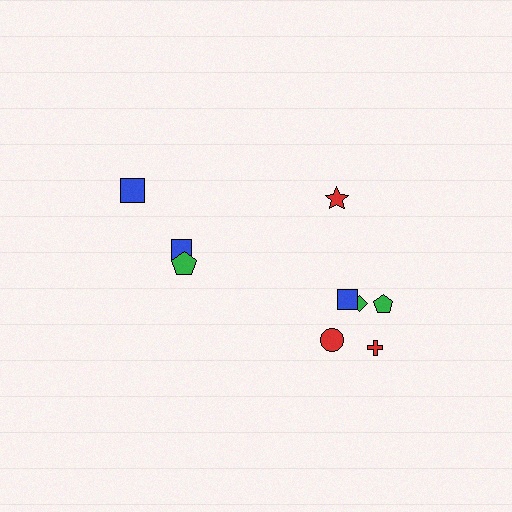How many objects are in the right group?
There are 6 objects.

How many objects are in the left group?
There are 3 objects.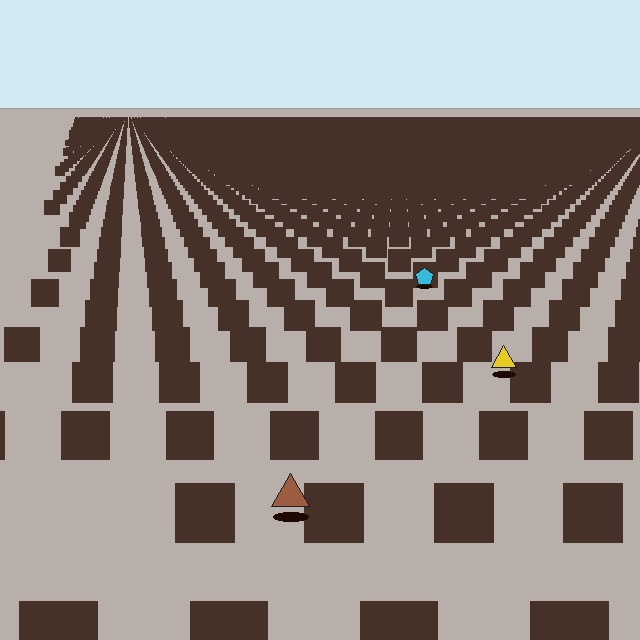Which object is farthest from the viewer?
The cyan pentagon is farthest from the viewer. It appears smaller and the ground texture around it is denser.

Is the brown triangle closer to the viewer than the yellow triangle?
Yes. The brown triangle is closer — you can tell from the texture gradient: the ground texture is coarser near it.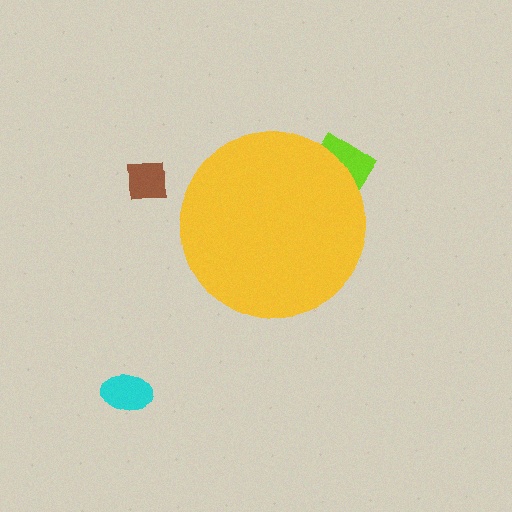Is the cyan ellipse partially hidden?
No, the cyan ellipse is fully visible.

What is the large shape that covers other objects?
A yellow circle.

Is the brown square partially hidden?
No, the brown square is fully visible.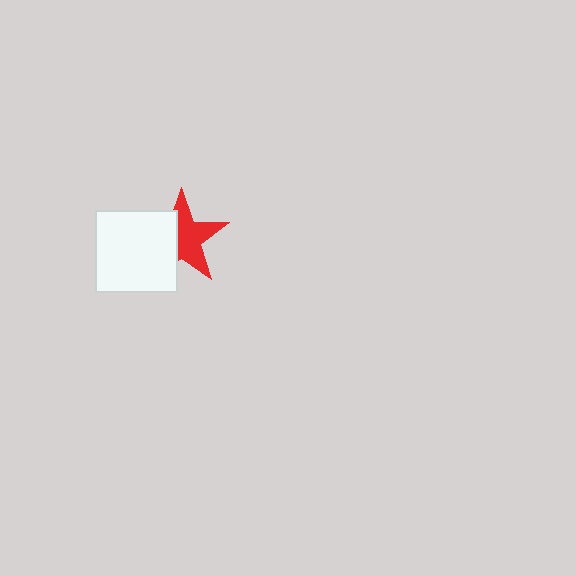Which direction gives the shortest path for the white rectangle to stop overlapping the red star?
Moving left gives the shortest separation.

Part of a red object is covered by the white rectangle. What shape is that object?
It is a star.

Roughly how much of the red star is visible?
About half of it is visible (roughly 60%).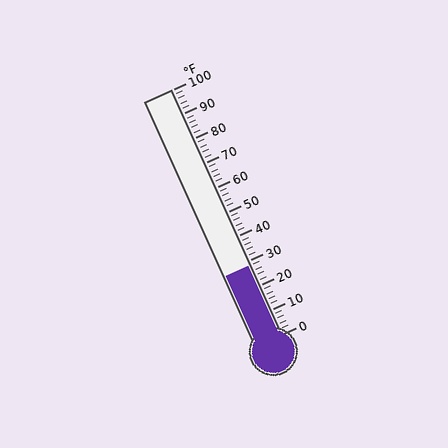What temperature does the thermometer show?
The thermometer shows approximately 28°F.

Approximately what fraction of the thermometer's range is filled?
The thermometer is filled to approximately 30% of its range.